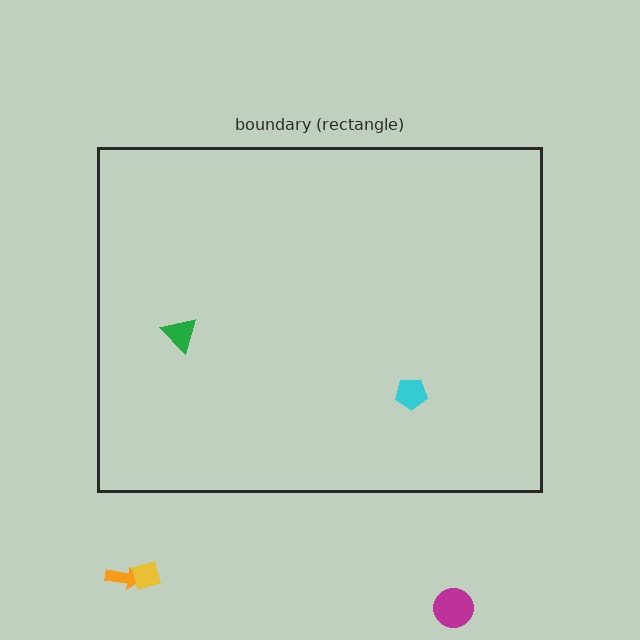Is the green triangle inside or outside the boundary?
Inside.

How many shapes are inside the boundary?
2 inside, 3 outside.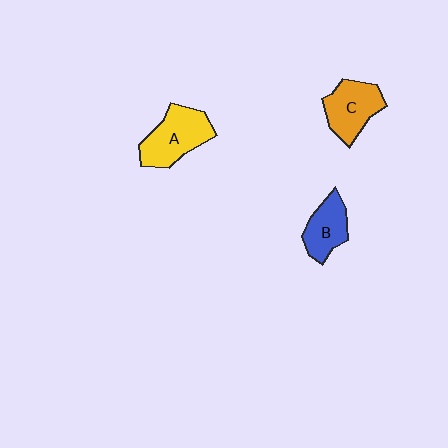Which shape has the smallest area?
Shape B (blue).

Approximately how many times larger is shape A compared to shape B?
Approximately 1.4 times.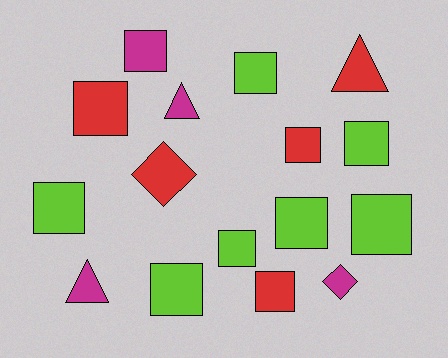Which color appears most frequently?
Lime, with 7 objects.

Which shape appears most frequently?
Square, with 11 objects.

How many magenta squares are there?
There is 1 magenta square.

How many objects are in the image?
There are 16 objects.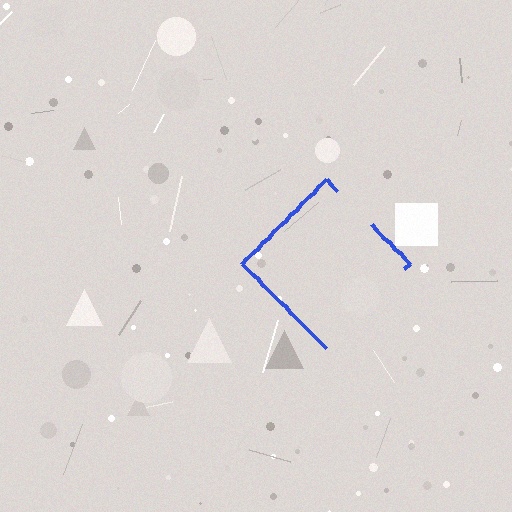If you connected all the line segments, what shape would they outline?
They would outline a diamond.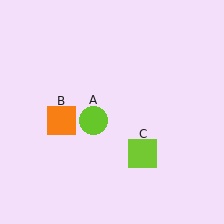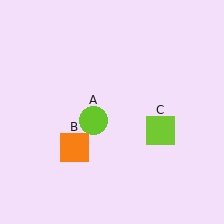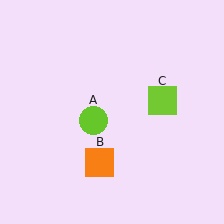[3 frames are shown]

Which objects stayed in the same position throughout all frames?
Lime circle (object A) remained stationary.